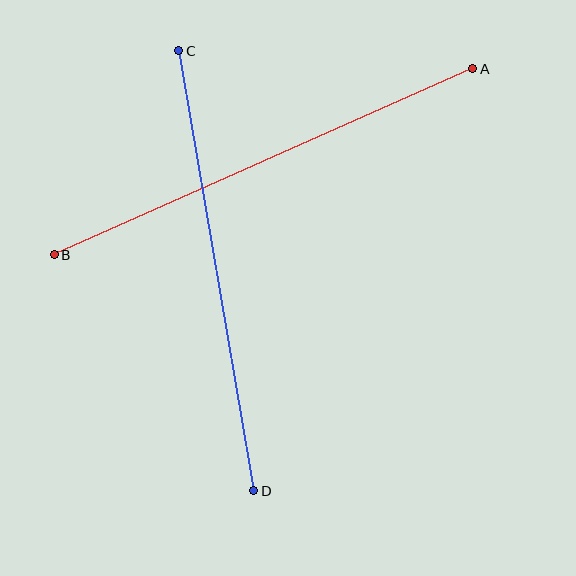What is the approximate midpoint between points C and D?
The midpoint is at approximately (216, 271) pixels.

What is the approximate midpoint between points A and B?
The midpoint is at approximately (263, 162) pixels.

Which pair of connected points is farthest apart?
Points A and B are farthest apart.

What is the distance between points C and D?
The distance is approximately 446 pixels.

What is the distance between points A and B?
The distance is approximately 458 pixels.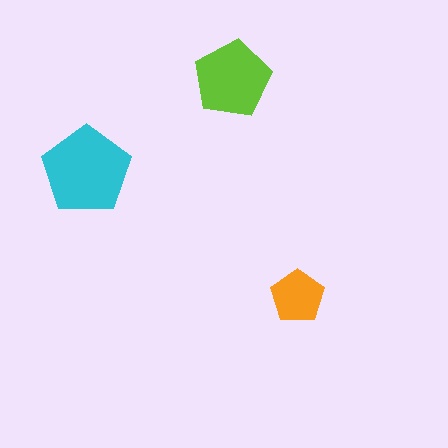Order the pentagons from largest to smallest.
the cyan one, the lime one, the orange one.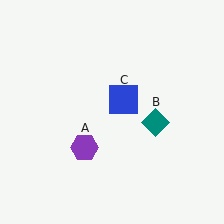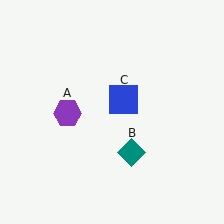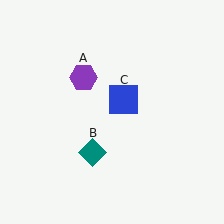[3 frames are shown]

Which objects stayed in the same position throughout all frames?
Blue square (object C) remained stationary.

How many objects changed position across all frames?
2 objects changed position: purple hexagon (object A), teal diamond (object B).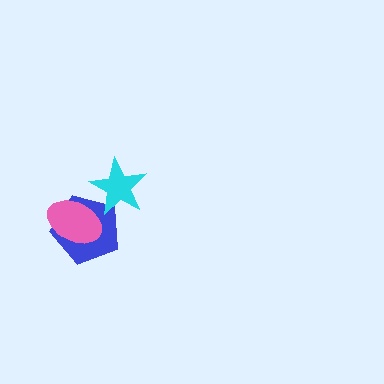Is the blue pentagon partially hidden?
Yes, it is partially covered by another shape.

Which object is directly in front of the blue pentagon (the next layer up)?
The cyan star is directly in front of the blue pentagon.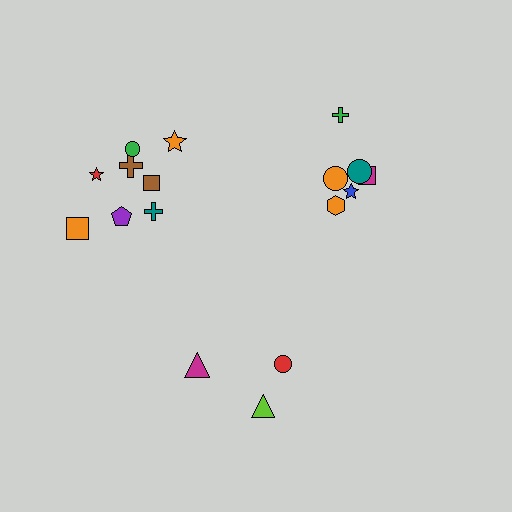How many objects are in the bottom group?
There are 3 objects.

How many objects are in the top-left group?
There are 8 objects.